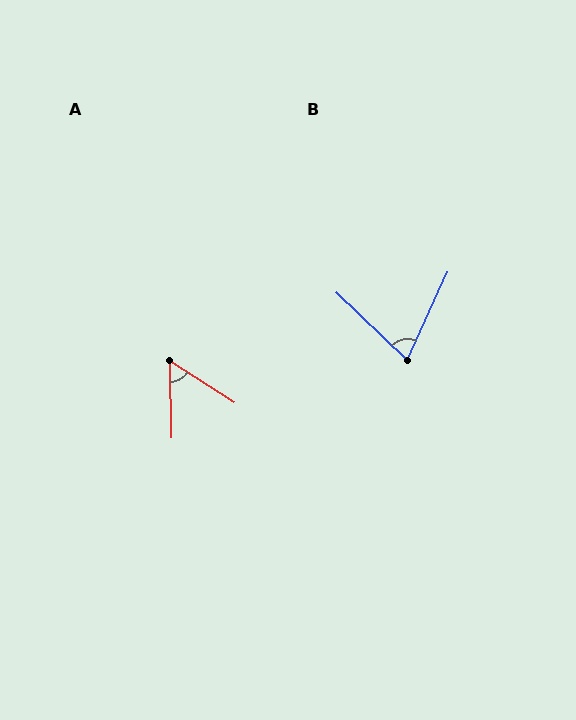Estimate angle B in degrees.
Approximately 70 degrees.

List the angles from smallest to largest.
A (56°), B (70°).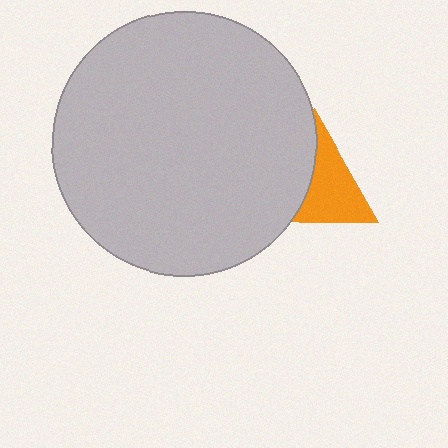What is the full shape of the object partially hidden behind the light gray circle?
The partially hidden object is an orange triangle.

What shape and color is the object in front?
The object in front is a light gray circle.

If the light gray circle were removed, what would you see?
You would see the complete orange triangle.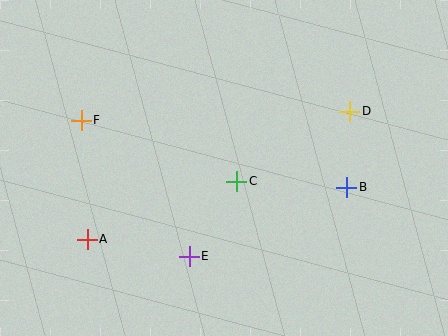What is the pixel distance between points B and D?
The distance between B and D is 76 pixels.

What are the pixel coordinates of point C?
Point C is at (237, 181).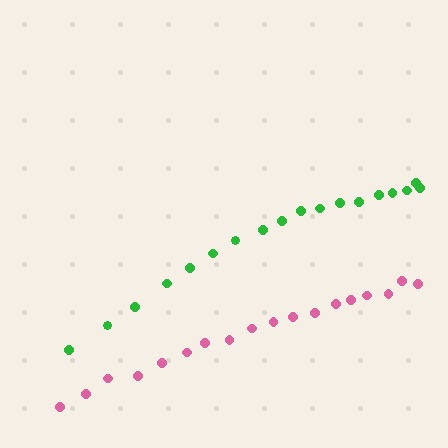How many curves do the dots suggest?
There are 2 distinct paths.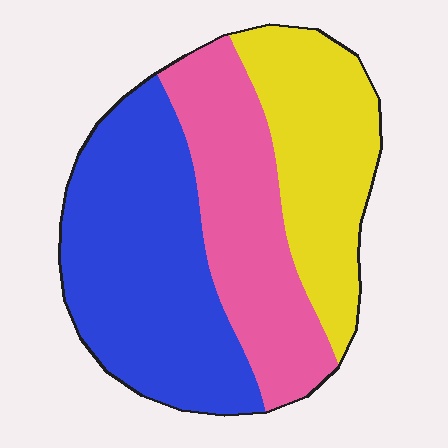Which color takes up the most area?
Blue, at roughly 40%.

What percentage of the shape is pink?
Pink takes up about one third (1/3) of the shape.